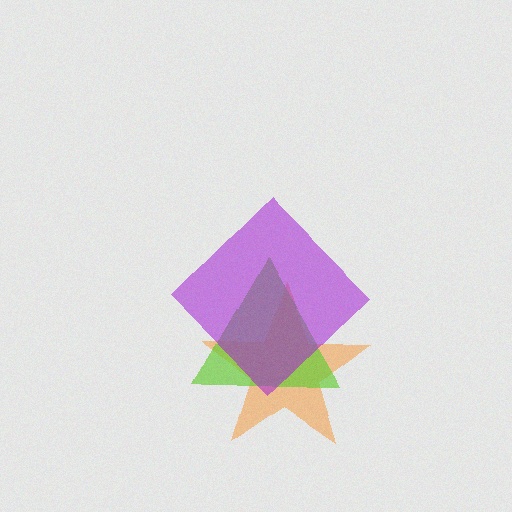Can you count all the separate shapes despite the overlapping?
Yes, there are 3 separate shapes.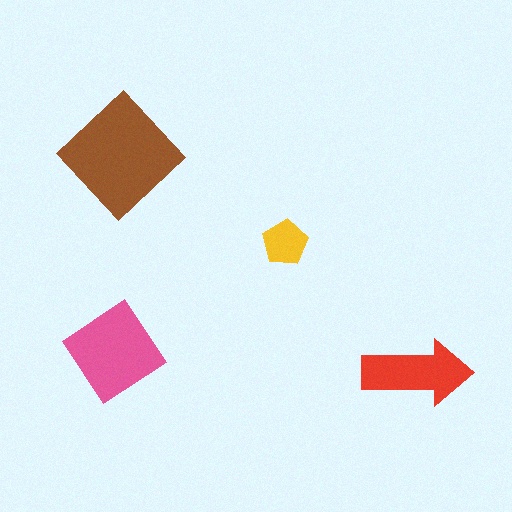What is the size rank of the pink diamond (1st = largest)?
2nd.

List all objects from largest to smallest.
The brown diamond, the pink diamond, the red arrow, the yellow pentagon.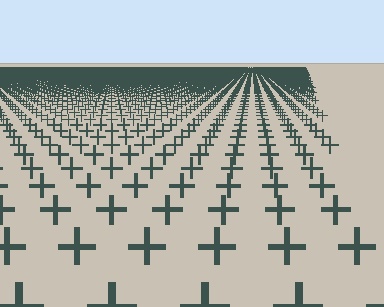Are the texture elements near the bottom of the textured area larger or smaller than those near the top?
Larger. Near the bottom, elements are closer to the viewer and appear at a bigger on-screen size.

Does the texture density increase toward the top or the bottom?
Density increases toward the top.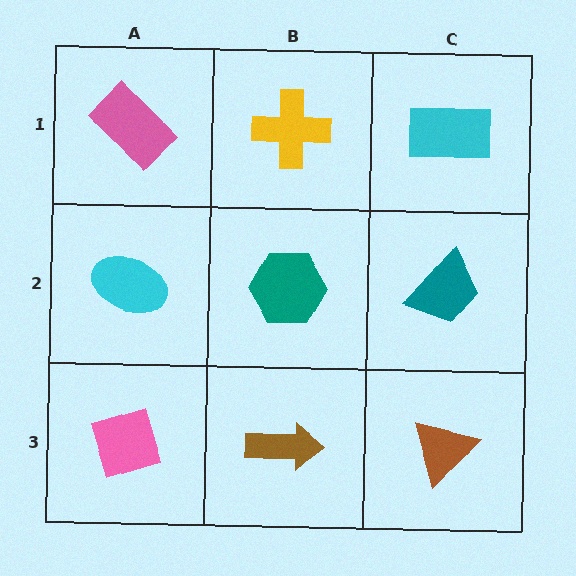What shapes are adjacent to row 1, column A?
A cyan ellipse (row 2, column A), a yellow cross (row 1, column B).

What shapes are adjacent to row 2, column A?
A pink rectangle (row 1, column A), a pink diamond (row 3, column A), a teal hexagon (row 2, column B).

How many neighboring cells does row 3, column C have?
2.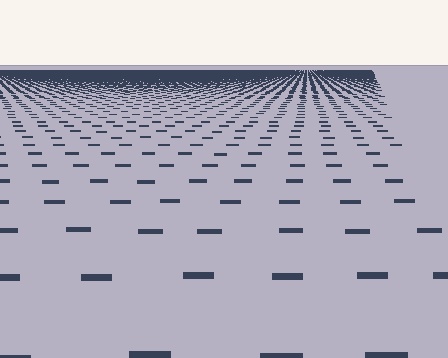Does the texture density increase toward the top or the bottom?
Density increases toward the top.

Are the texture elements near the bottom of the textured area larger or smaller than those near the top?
Larger. Near the bottom, elements are closer to the viewer and appear at a bigger on-screen size.